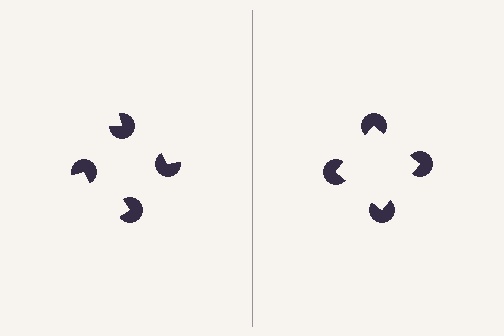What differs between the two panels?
The pac-man discs are positioned identically on both sides; only the wedge orientations differ. On the right they align to a square; on the left they are misaligned.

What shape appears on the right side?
An illusory square.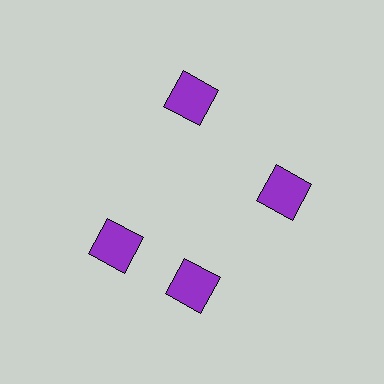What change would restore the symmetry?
The symmetry would be restored by rotating it back into even spacing with its neighbors so that all 4 squares sit at equal angles and equal distance from the center.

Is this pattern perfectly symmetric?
No. The 4 purple squares are arranged in a ring, but one element near the 9 o'clock position is rotated out of alignment along the ring, breaking the 4-fold rotational symmetry.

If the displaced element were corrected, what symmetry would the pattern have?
It would have 4-fold rotational symmetry — the pattern would map onto itself every 90 degrees.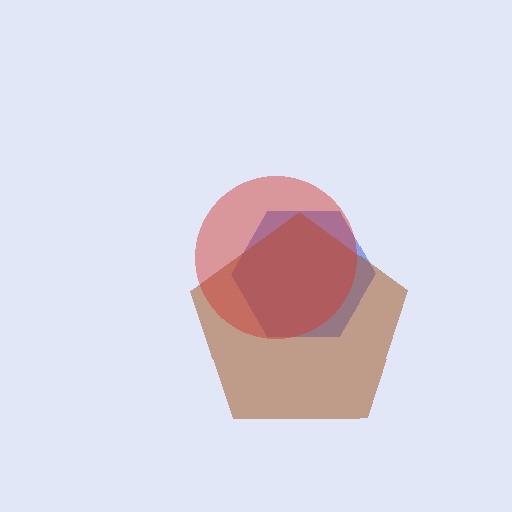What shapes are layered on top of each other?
The layered shapes are: a blue hexagon, a brown pentagon, a red circle.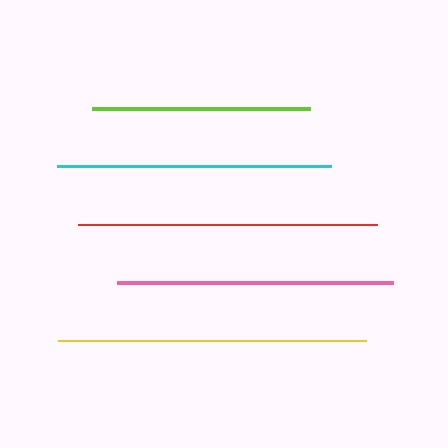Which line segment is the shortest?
The lime line is the shortest at approximately 218 pixels.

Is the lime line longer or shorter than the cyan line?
The cyan line is longer than the lime line.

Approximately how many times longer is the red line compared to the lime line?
The red line is approximately 1.4 times the length of the lime line.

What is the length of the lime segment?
The lime segment is approximately 218 pixels long.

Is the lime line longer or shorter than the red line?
The red line is longer than the lime line.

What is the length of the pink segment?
The pink segment is approximately 275 pixels long.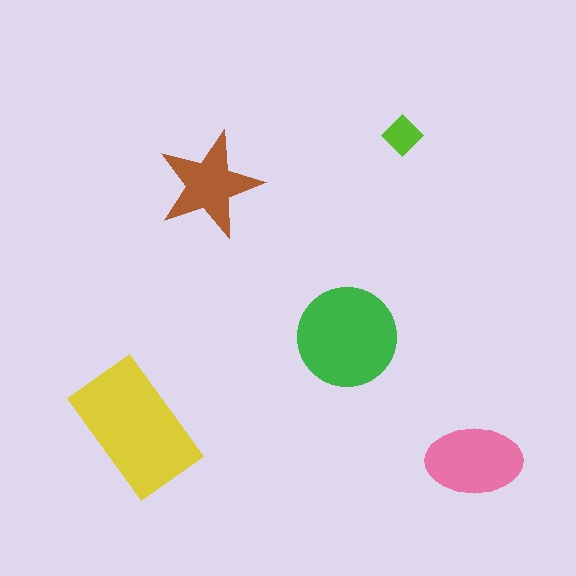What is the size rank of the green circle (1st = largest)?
2nd.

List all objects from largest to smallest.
The yellow rectangle, the green circle, the pink ellipse, the brown star, the lime diamond.